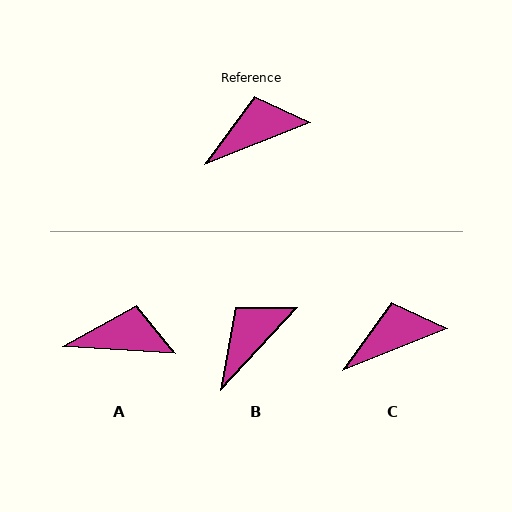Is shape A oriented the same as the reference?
No, it is off by about 25 degrees.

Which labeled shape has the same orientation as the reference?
C.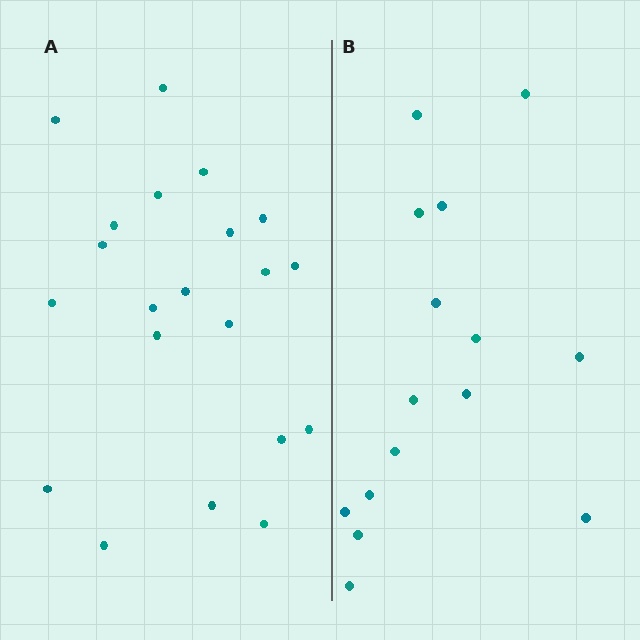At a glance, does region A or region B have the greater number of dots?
Region A (the left region) has more dots.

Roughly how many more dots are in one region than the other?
Region A has about 6 more dots than region B.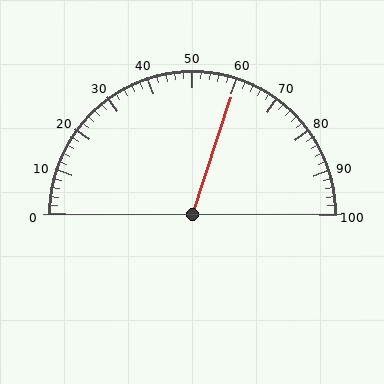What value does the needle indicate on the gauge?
The needle indicates approximately 60.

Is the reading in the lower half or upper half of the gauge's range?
The reading is in the upper half of the range (0 to 100).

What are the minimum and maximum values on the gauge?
The gauge ranges from 0 to 100.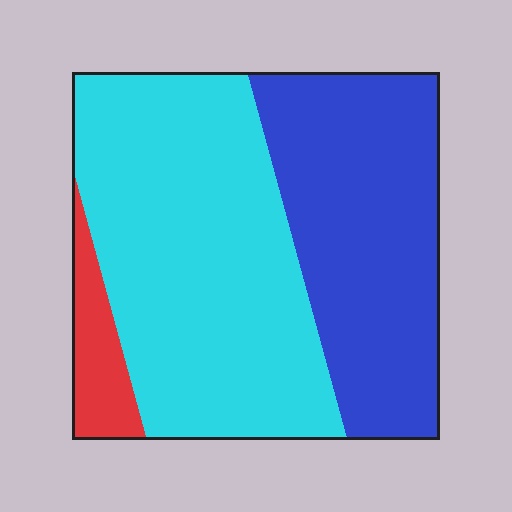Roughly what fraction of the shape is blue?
Blue takes up about two fifths (2/5) of the shape.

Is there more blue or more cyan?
Cyan.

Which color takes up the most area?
Cyan, at roughly 55%.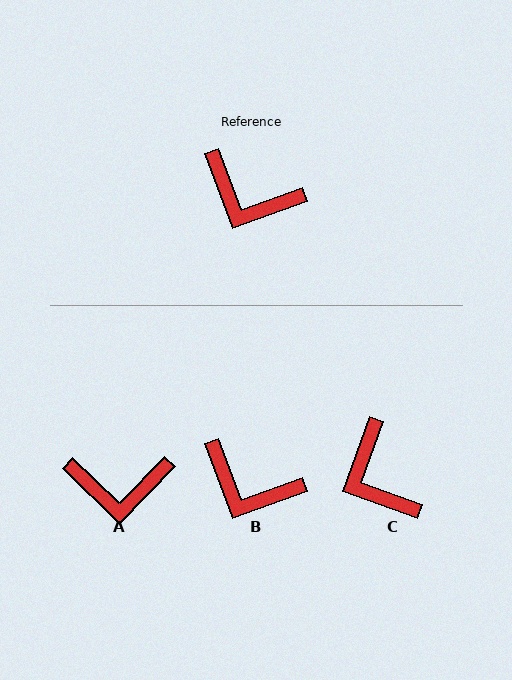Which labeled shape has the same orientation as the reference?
B.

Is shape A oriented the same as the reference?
No, it is off by about 26 degrees.